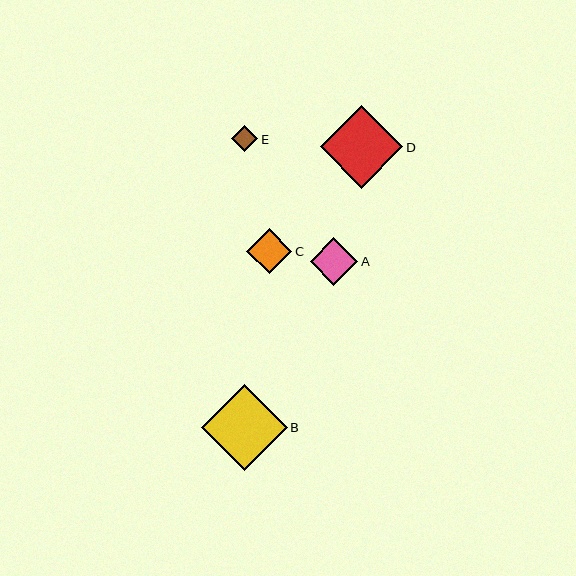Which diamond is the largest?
Diamond B is the largest with a size of approximately 86 pixels.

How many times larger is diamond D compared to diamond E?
Diamond D is approximately 3.2 times the size of diamond E.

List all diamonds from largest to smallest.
From largest to smallest: B, D, A, C, E.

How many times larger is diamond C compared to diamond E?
Diamond C is approximately 1.8 times the size of diamond E.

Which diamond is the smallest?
Diamond E is the smallest with a size of approximately 26 pixels.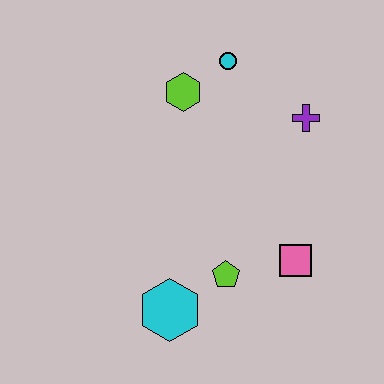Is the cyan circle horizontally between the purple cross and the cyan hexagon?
Yes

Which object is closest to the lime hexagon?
The cyan circle is closest to the lime hexagon.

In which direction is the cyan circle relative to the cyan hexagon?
The cyan circle is above the cyan hexagon.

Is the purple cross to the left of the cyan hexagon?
No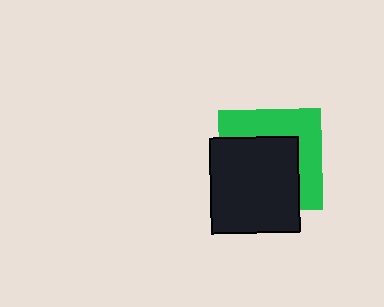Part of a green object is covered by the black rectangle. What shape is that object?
It is a square.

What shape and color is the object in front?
The object in front is a black rectangle.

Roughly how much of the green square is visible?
A small part of it is visible (roughly 42%).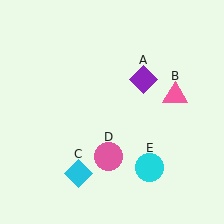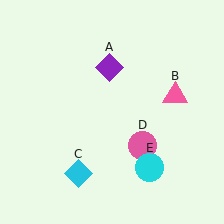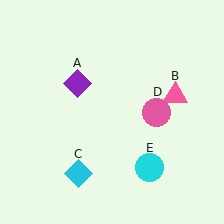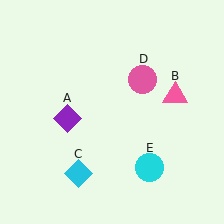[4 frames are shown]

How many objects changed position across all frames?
2 objects changed position: purple diamond (object A), pink circle (object D).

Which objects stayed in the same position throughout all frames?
Pink triangle (object B) and cyan diamond (object C) and cyan circle (object E) remained stationary.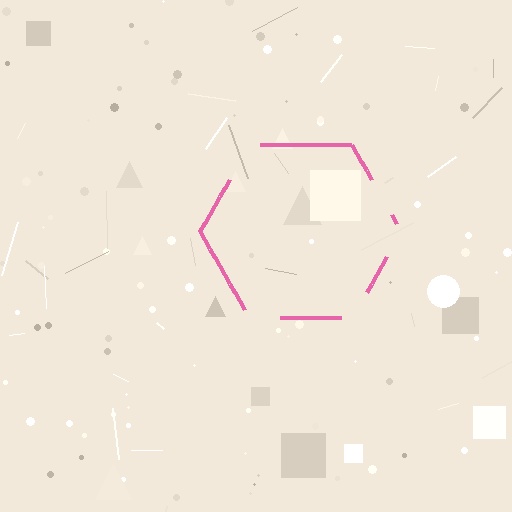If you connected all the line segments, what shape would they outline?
They would outline a hexagon.